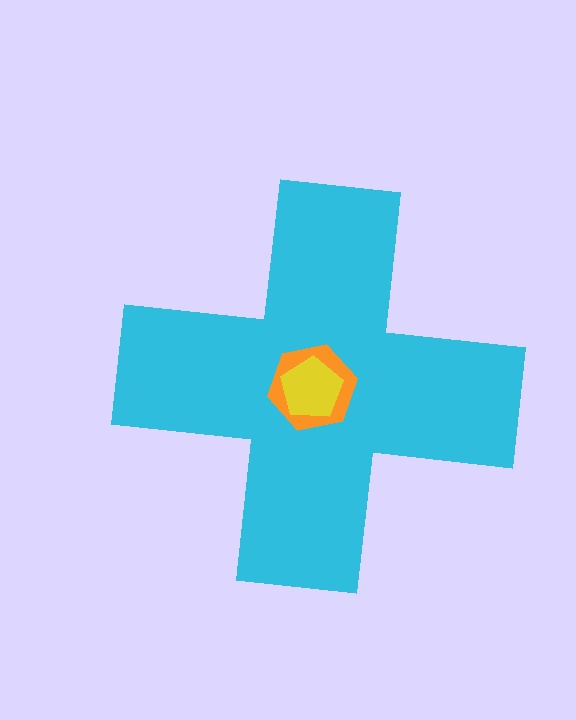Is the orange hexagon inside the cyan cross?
Yes.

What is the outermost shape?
The cyan cross.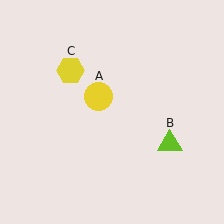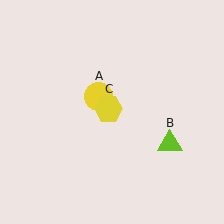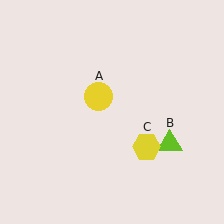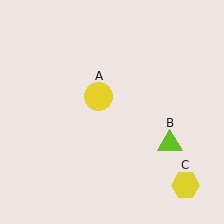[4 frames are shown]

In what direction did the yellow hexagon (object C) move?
The yellow hexagon (object C) moved down and to the right.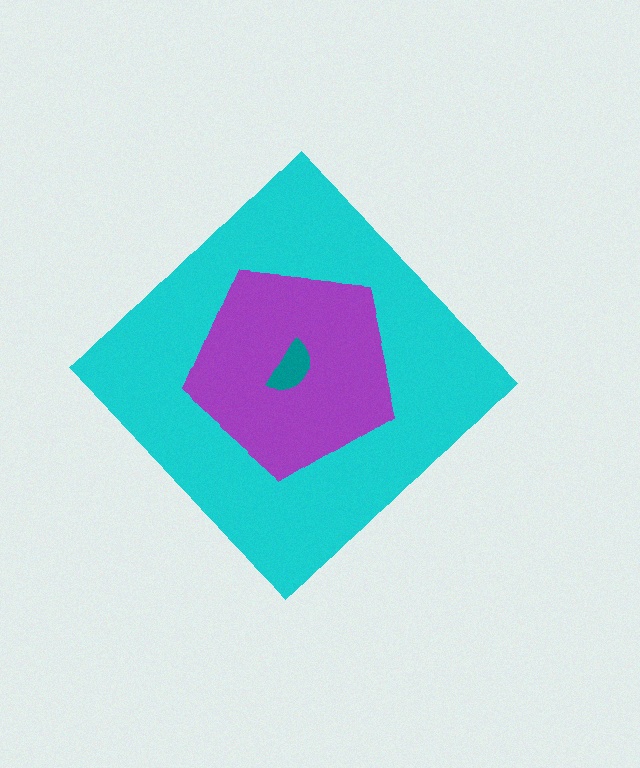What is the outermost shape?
The cyan diamond.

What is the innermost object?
The teal semicircle.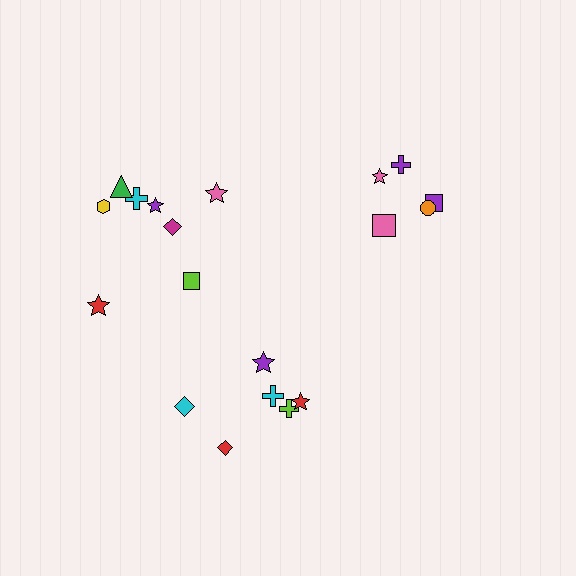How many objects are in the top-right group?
There are 5 objects.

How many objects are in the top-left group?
There are 8 objects.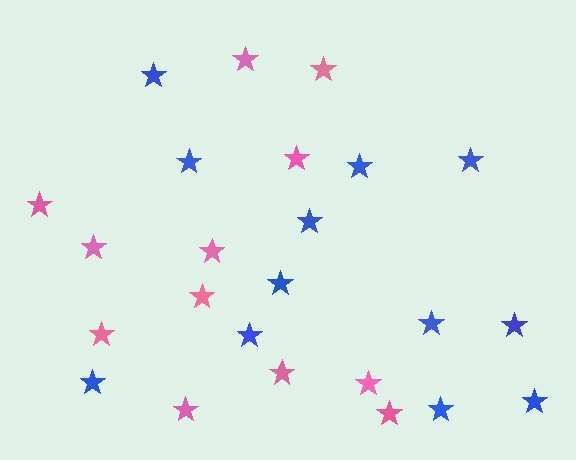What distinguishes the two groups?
There are 2 groups: one group of blue stars (12) and one group of pink stars (12).